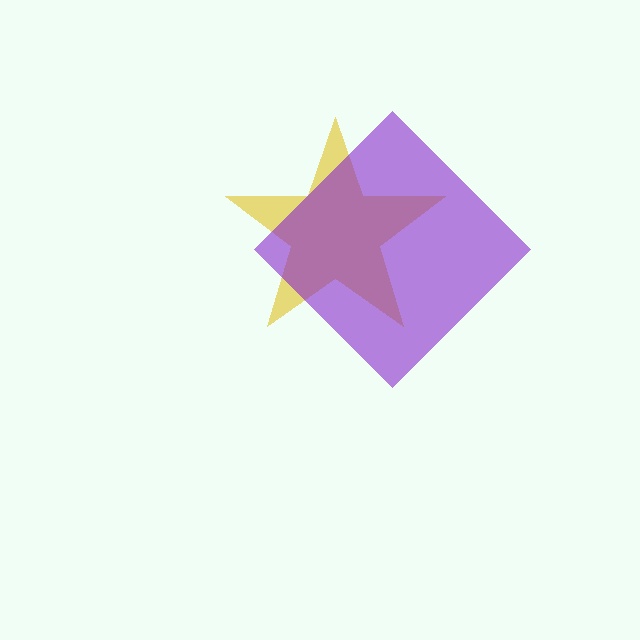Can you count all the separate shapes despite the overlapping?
Yes, there are 2 separate shapes.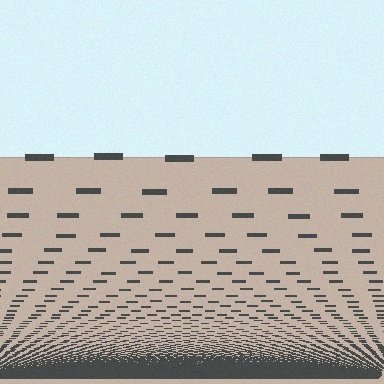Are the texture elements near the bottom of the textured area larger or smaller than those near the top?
Smaller. The gradient is inverted — elements near the bottom are smaller and denser.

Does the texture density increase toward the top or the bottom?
Density increases toward the bottom.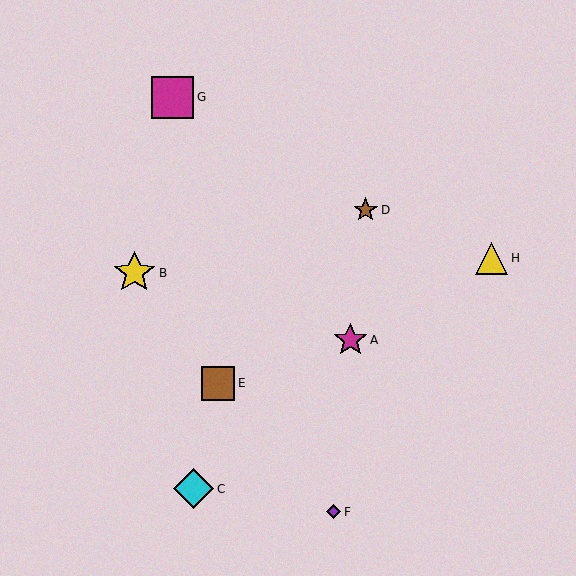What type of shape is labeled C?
Shape C is a cyan diamond.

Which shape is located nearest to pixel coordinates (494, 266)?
The yellow triangle (labeled H) at (492, 258) is nearest to that location.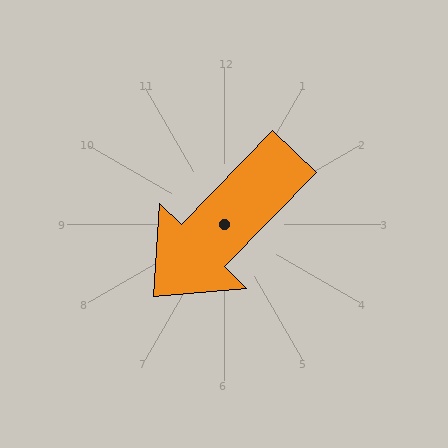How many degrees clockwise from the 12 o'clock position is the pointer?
Approximately 224 degrees.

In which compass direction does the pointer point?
Southwest.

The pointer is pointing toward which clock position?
Roughly 7 o'clock.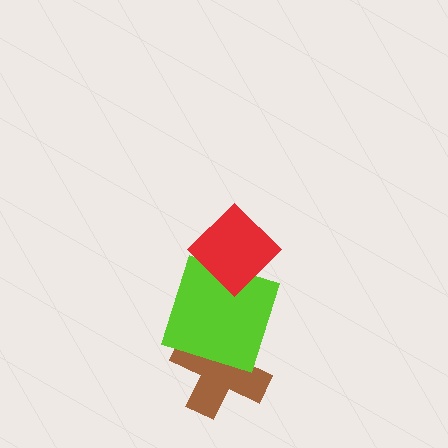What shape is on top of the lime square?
The red diamond is on top of the lime square.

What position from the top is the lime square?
The lime square is 2nd from the top.